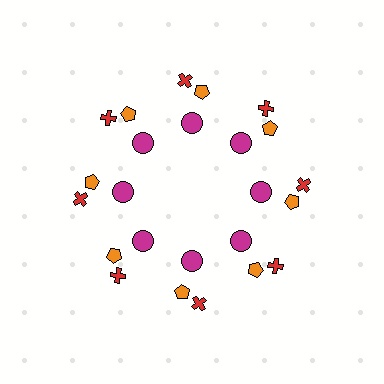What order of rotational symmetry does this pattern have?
This pattern has 8-fold rotational symmetry.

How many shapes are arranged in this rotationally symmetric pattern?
There are 24 shapes, arranged in 8 groups of 3.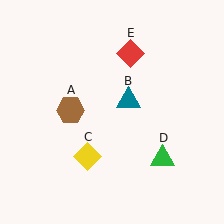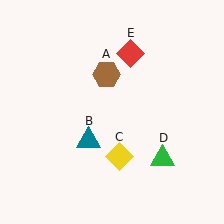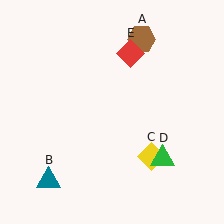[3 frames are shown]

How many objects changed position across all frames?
3 objects changed position: brown hexagon (object A), teal triangle (object B), yellow diamond (object C).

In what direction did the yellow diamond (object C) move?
The yellow diamond (object C) moved right.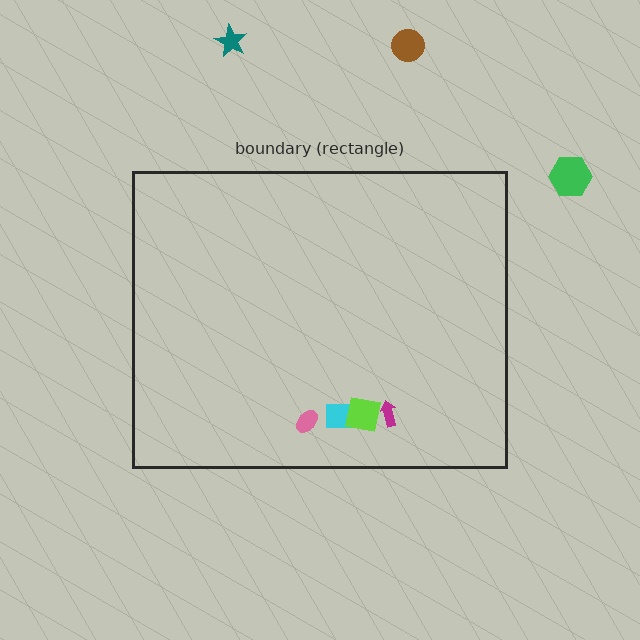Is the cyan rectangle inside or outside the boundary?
Inside.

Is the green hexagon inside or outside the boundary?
Outside.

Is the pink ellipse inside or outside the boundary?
Inside.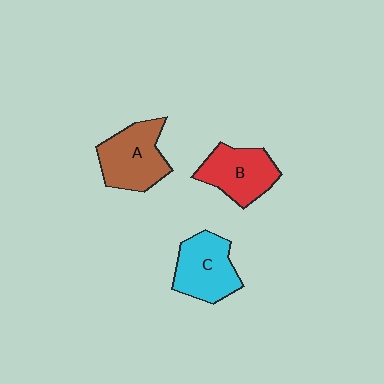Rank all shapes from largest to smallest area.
From largest to smallest: A (brown), C (cyan), B (red).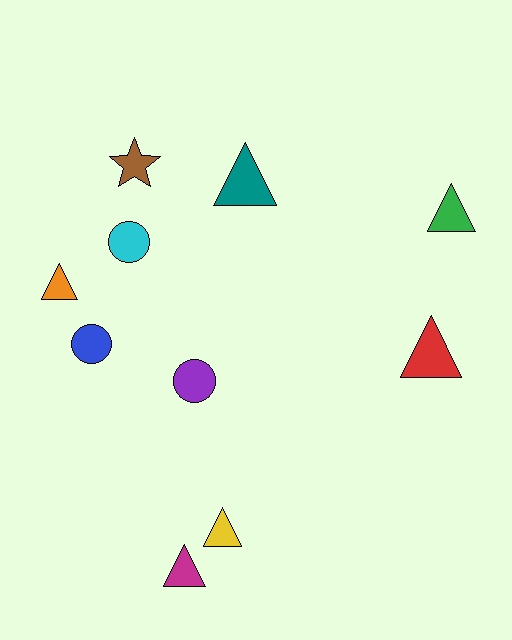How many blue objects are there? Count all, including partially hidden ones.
There is 1 blue object.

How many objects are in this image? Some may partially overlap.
There are 10 objects.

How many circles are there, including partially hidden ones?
There are 3 circles.